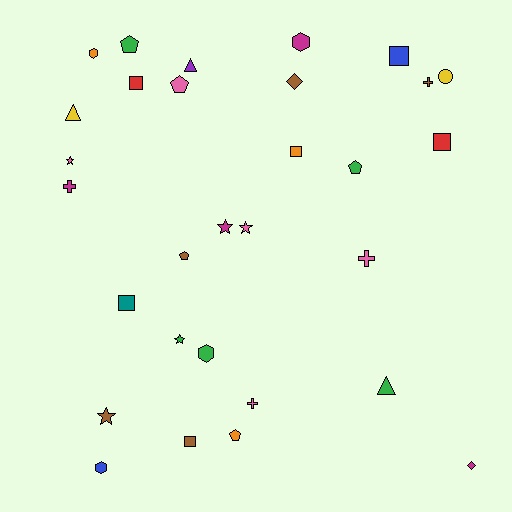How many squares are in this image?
There are 6 squares.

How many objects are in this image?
There are 30 objects.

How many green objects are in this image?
There are 5 green objects.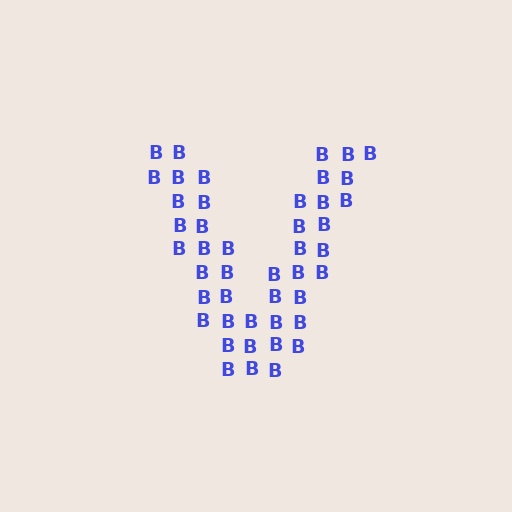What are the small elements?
The small elements are letter B's.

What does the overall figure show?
The overall figure shows the letter V.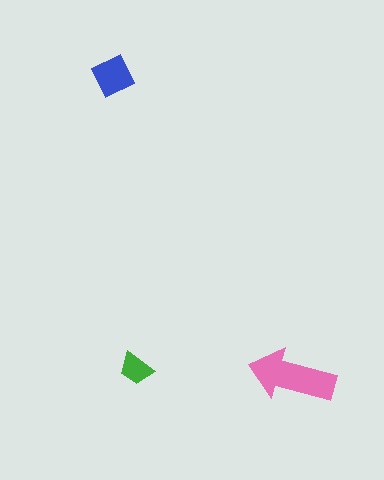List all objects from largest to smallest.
The pink arrow, the blue square, the green trapezoid.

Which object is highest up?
The blue square is topmost.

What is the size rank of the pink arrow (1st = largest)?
1st.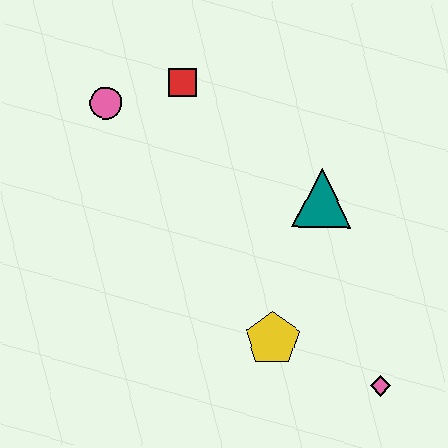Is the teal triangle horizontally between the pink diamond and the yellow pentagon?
Yes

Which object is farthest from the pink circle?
The pink diamond is farthest from the pink circle.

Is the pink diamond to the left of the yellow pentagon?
No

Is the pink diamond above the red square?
No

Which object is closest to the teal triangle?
The yellow pentagon is closest to the teal triangle.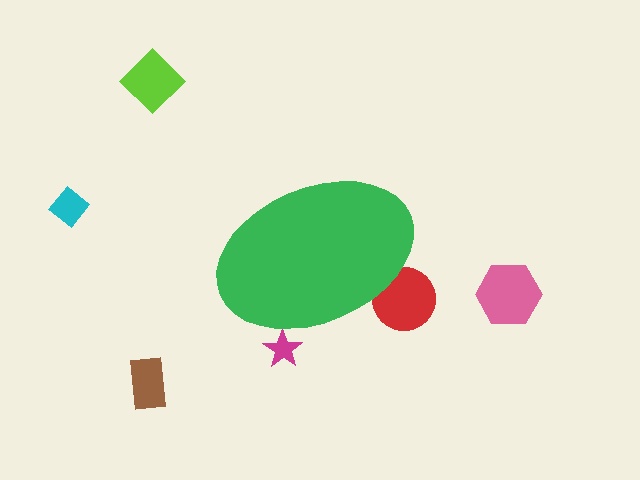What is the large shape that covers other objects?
A green ellipse.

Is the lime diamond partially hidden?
No, the lime diamond is fully visible.